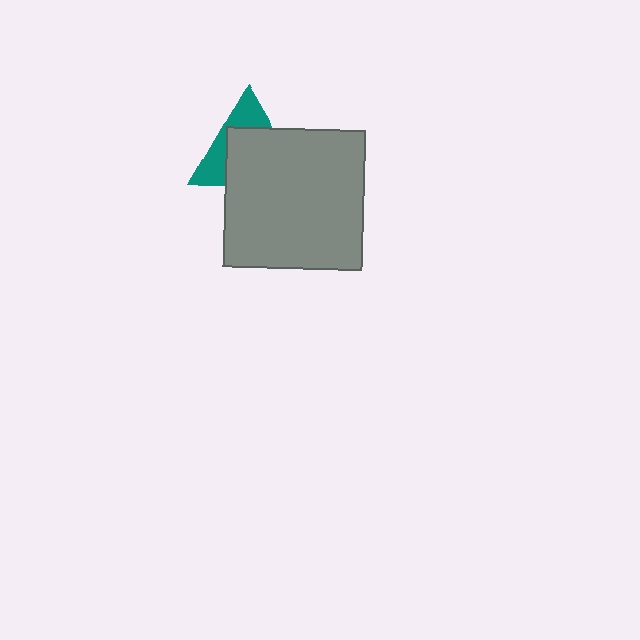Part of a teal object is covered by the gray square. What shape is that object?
It is a triangle.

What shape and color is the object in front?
The object in front is a gray square.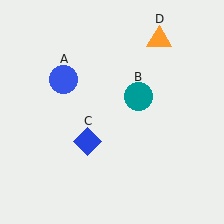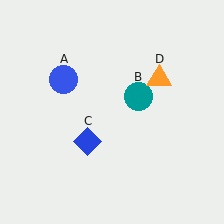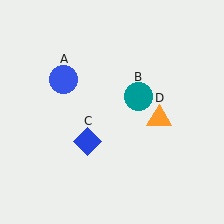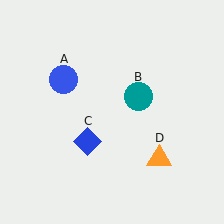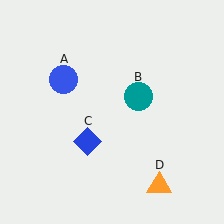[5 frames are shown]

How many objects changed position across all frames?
1 object changed position: orange triangle (object D).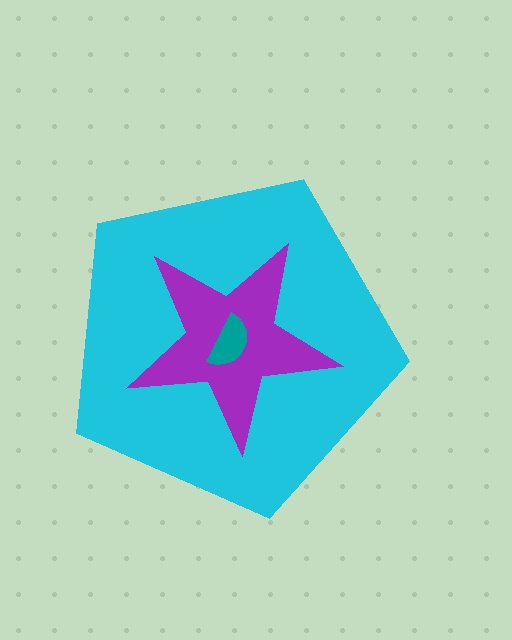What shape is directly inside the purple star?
The teal semicircle.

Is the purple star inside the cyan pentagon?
Yes.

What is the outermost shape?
The cyan pentagon.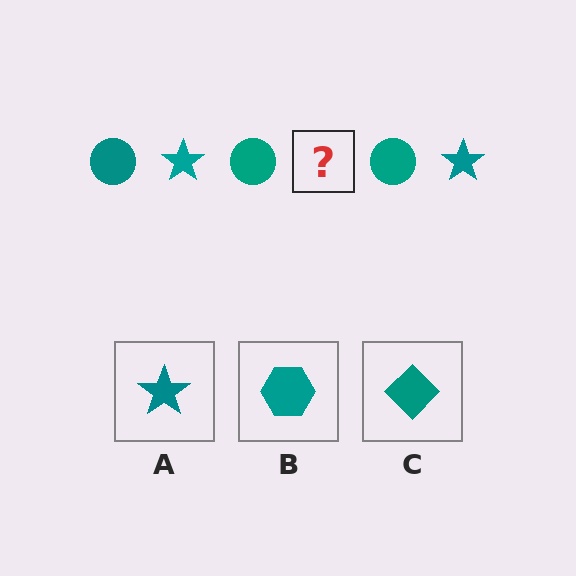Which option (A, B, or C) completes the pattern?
A.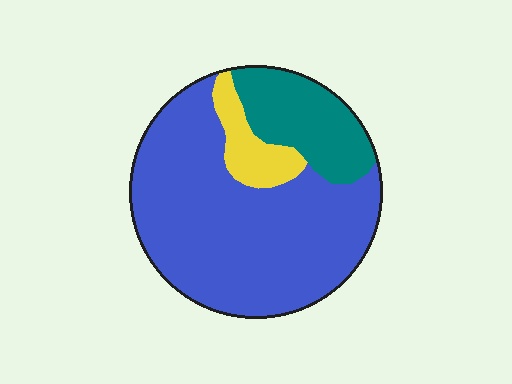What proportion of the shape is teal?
Teal covers roughly 20% of the shape.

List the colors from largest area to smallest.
From largest to smallest: blue, teal, yellow.